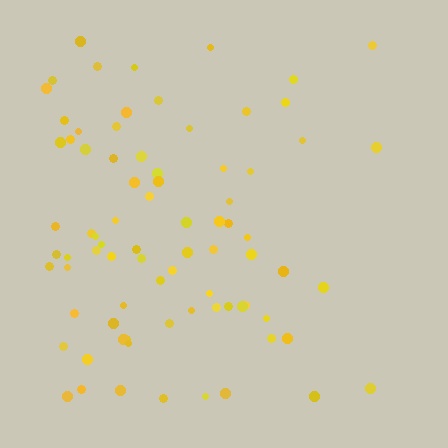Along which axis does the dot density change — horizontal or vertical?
Horizontal.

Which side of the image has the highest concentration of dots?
The left.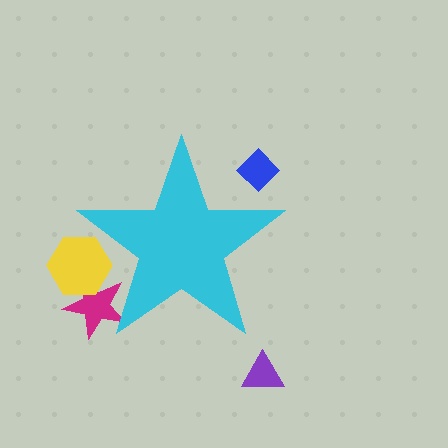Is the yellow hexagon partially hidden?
Yes, the yellow hexagon is partially hidden behind the cyan star.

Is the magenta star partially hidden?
Yes, the magenta star is partially hidden behind the cyan star.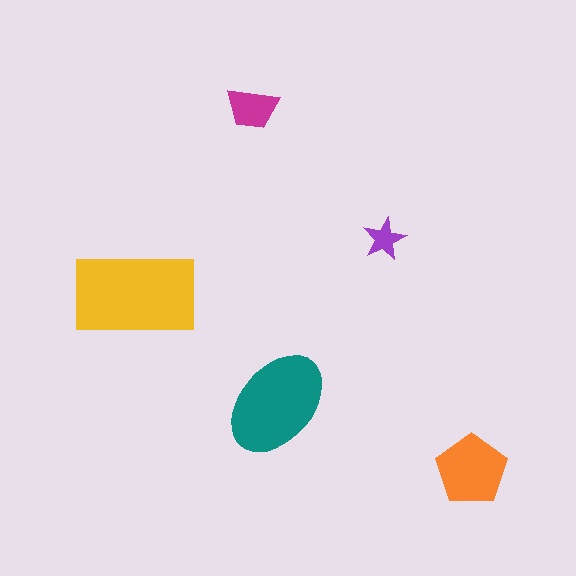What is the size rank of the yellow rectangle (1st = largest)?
1st.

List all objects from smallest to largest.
The purple star, the magenta trapezoid, the orange pentagon, the teal ellipse, the yellow rectangle.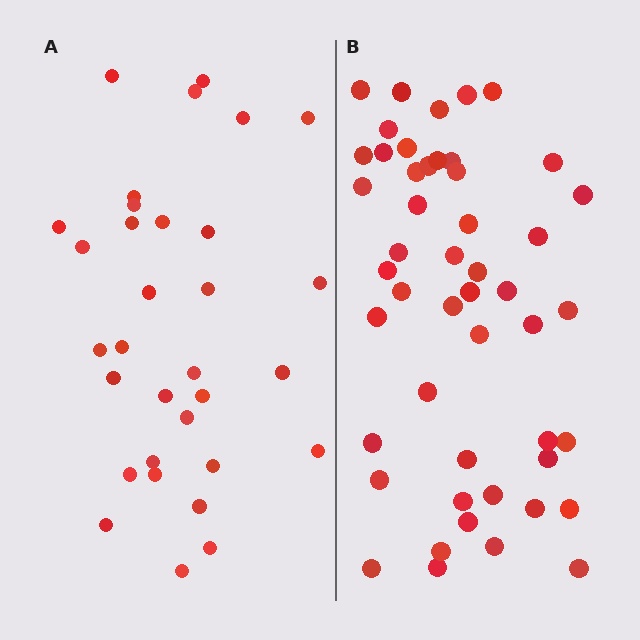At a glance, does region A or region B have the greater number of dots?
Region B (the right region) has more dots.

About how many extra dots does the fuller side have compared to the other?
Region B has approximately 15 more dots than region A.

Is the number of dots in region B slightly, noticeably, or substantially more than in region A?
Region B has substantially more. The ratio is roughly 1.5 to 1.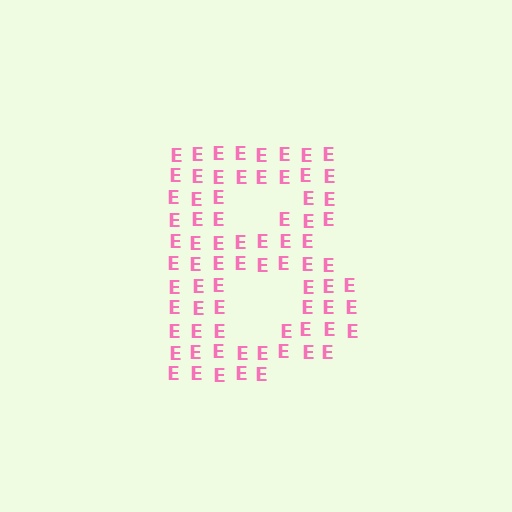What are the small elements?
The small elements are letter E's.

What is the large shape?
The large shape is the letter B.